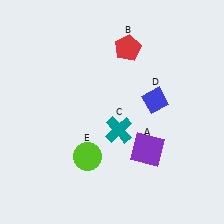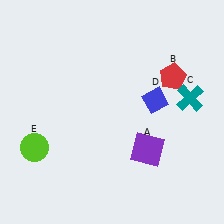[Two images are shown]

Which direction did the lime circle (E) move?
The lime circle (E) moved left.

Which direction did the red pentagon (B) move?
The red pentagon (B) moved right.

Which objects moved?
The objects that moved are: the red pentagon (B), the teal cross (C), the lime circle (E).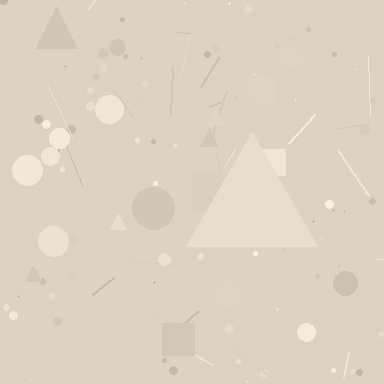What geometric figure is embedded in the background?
A triangle is embedded in the background.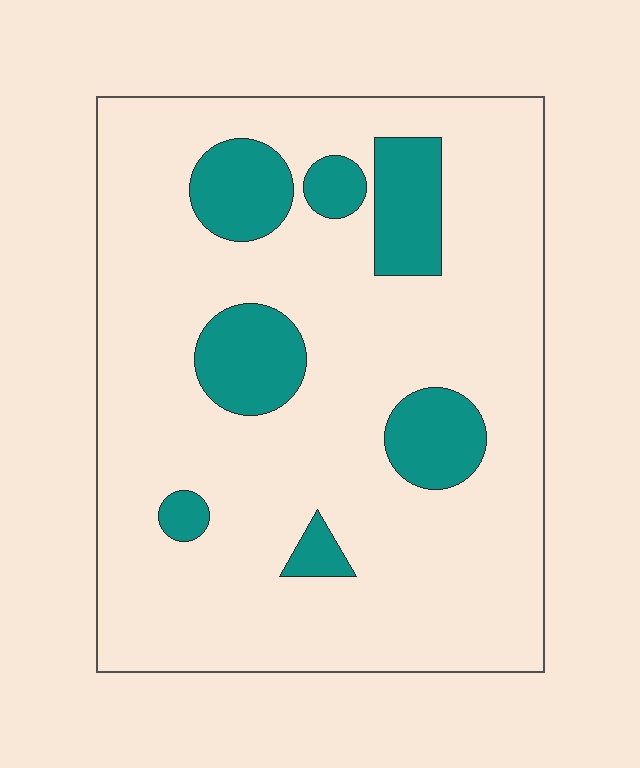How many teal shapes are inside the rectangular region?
7.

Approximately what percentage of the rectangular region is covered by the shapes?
Approximately 15%.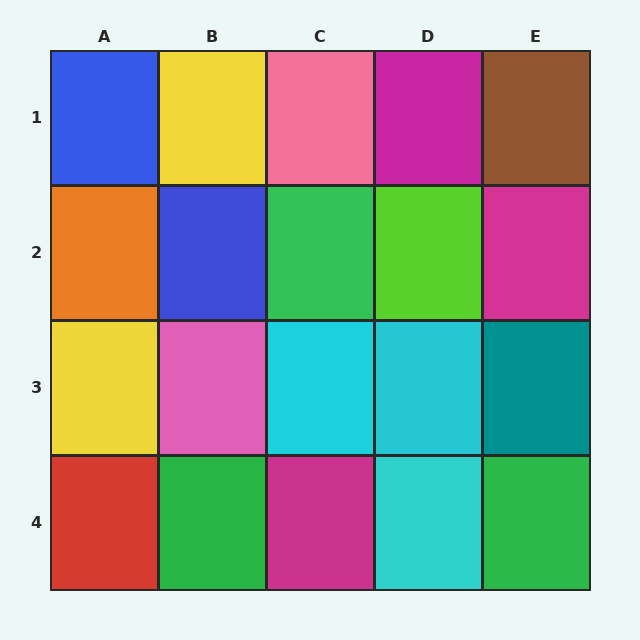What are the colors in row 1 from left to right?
Blue, yellow, pink, magenta, brown.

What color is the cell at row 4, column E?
Green.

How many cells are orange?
1 cell is orange.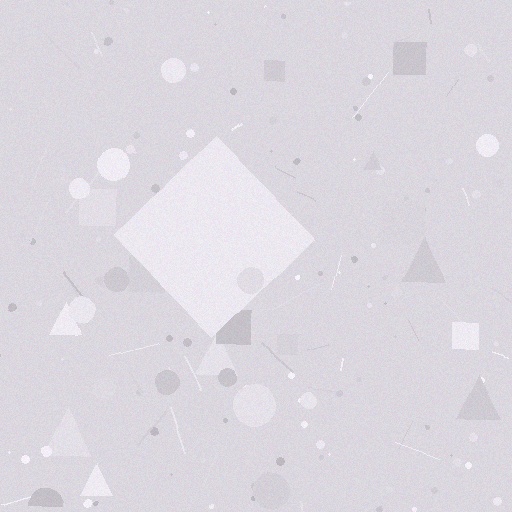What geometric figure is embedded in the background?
A diamond is embedded in the background.